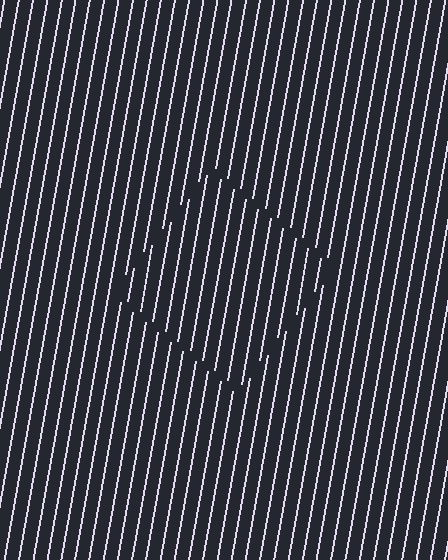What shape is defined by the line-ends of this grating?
An illusory square. The interior of the shape contains the same grating, shifted by half a period — the contour is defined by the phase discontinuity where line-ends from the inner and outer gratings abut.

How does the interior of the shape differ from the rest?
The interior of the shape contains the same grating, shifted by half a period — the contour is defined by the phase discontinuity where line-ends from the inner and outer gratings abut.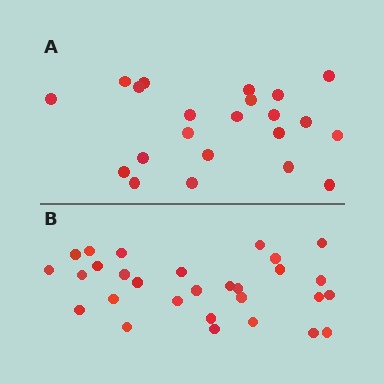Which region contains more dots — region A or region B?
Region B (the bottom region) has more dots.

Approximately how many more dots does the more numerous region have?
Region B has roughly 8 or so more dots than region A.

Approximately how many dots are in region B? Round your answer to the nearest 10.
About 30 dots. (The exact count is 29, which rounds to 30.)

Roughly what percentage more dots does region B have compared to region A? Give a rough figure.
About 30% more.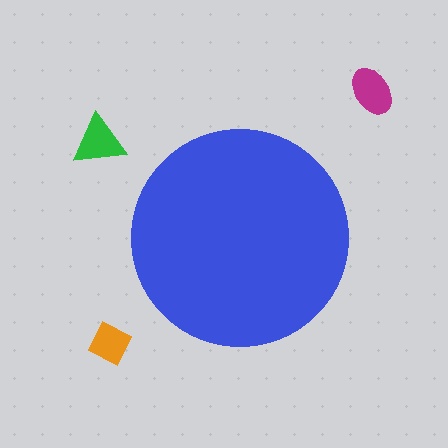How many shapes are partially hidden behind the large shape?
0 shapes are partially hidden.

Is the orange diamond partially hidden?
No, the orange diamond is fully visible.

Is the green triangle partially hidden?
No, the green triangle is fully visible.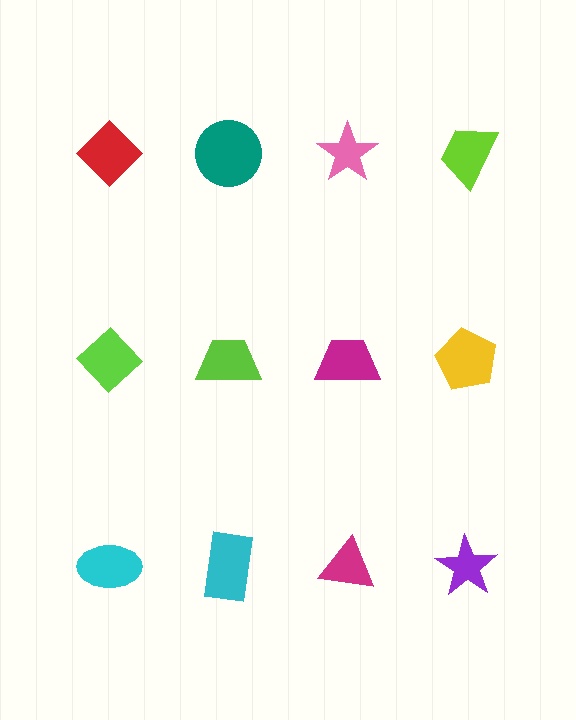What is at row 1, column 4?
A lime trapezoid.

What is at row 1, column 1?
A red diamond.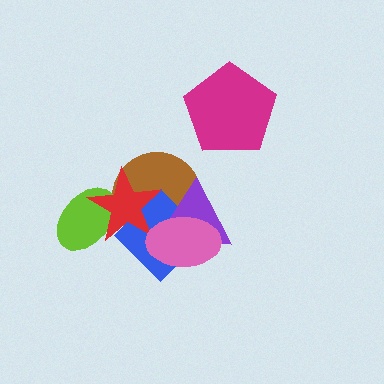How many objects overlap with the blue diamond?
4 objects overlap with the blue diamond.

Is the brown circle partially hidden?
Yes, it is partially covered by another shape.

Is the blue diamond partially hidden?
Yes, it is partially covered by another shape.